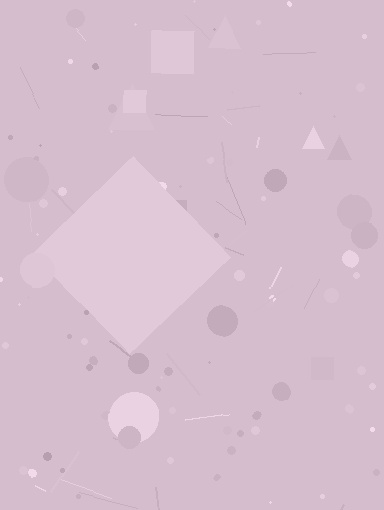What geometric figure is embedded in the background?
A diamond is embedded in the background.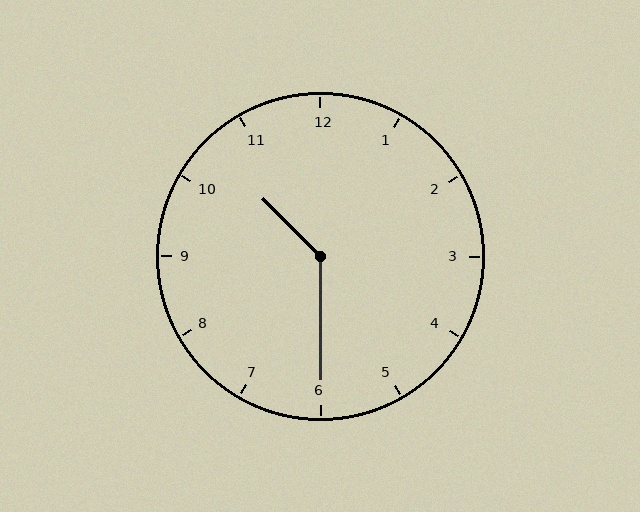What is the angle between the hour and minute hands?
Approximately 135 degrees.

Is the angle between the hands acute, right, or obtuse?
It is obtuse.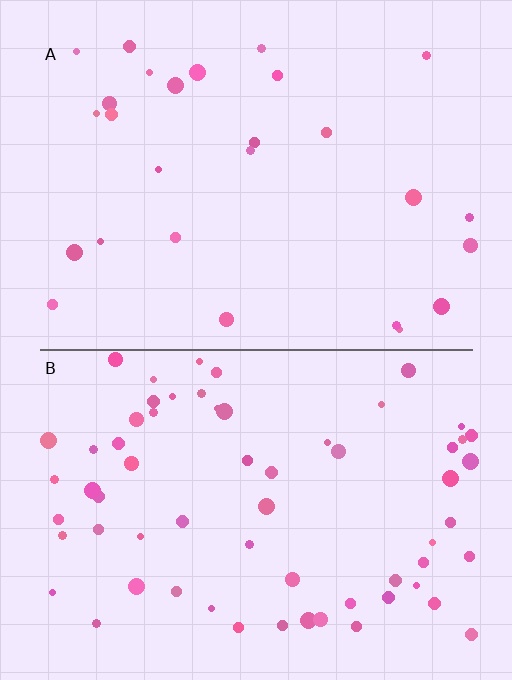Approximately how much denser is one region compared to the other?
Approximately 2.4× — region B over region A.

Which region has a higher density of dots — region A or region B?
B (the bottom).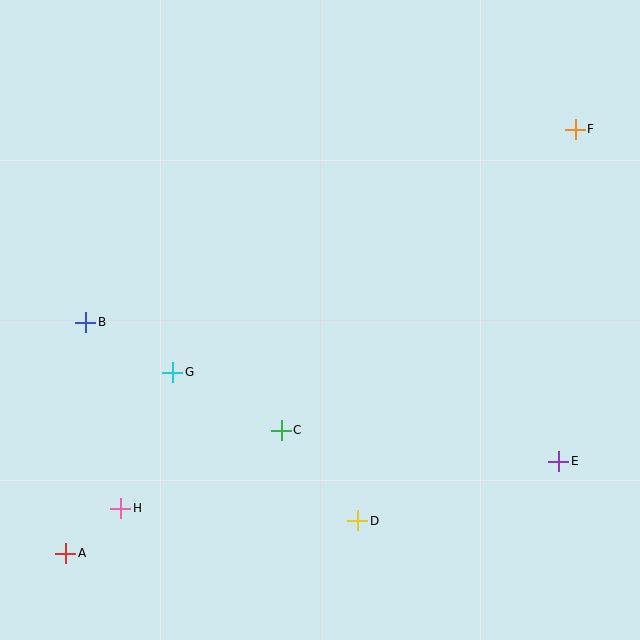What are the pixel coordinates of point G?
Point G is at (173, 372).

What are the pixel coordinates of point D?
Point D is at (358, 521).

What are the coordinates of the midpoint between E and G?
The midpoint between E and G is at (366, 417).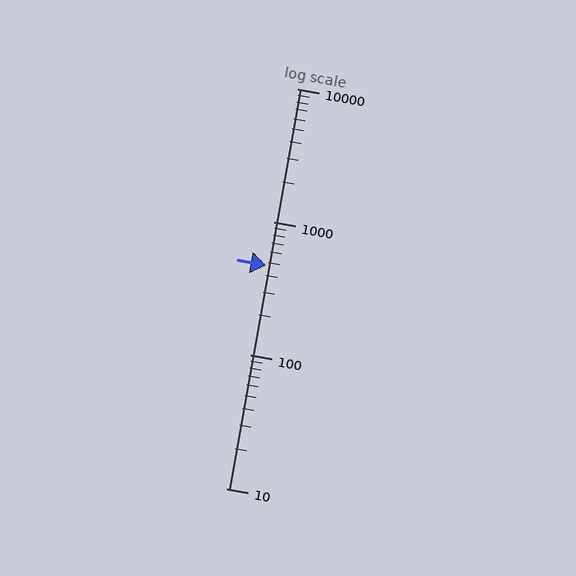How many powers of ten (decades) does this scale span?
The scale spans 3 decades, from 10 to 10000.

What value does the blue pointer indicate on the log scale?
The pointer indicates approximately 470.